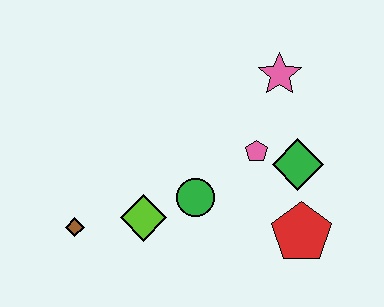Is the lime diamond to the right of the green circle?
No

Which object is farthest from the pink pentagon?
The brown diamond is farthest from the pink pentagon.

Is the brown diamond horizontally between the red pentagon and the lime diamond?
No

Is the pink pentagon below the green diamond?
No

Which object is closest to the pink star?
The pink pentagon is closest to the pink star.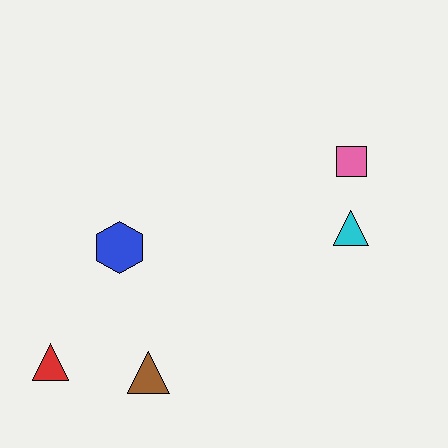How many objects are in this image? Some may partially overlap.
There are 5 objects.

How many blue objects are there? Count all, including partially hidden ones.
There is 1 blue object.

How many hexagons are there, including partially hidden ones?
There is 1 hexagon.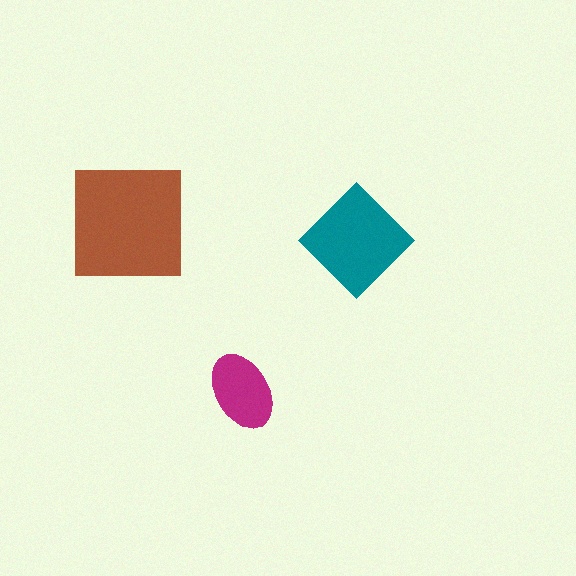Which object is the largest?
The brown square.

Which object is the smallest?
The magenta ellipse.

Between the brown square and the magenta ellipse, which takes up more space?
The brown square.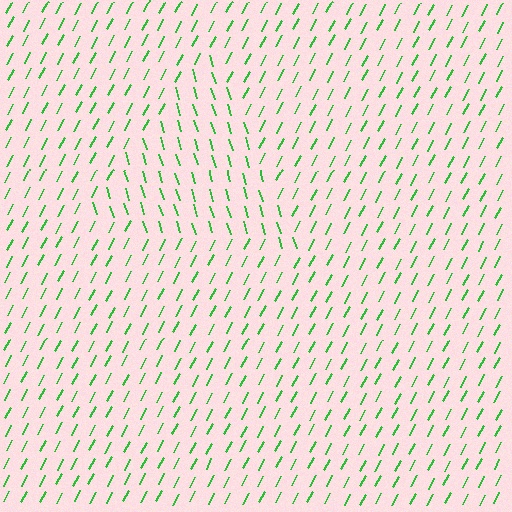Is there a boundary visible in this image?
Yes, there is a texture boundary formed by a change in line orientation.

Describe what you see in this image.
The image is filled with small green line segments. A triangle region in the image has lines oriented differently from the surrounding lines, creating a visible texture boundary.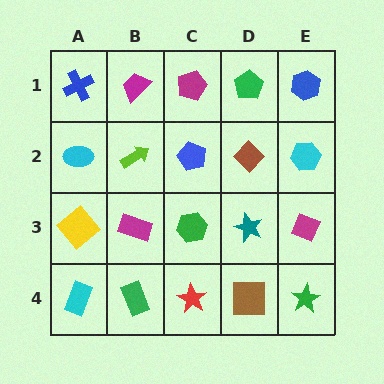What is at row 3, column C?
A green hexagon.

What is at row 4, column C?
A red star.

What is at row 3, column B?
A magenta rectangle.